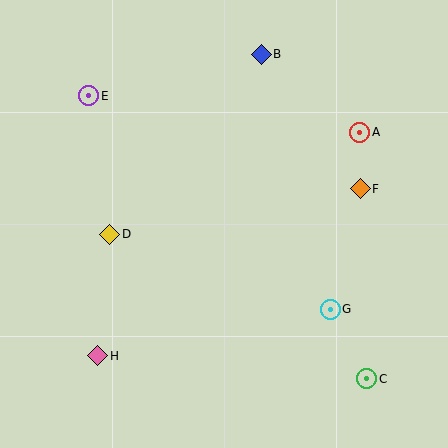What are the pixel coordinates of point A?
Point A is at (360, 132).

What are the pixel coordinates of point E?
Point E is at (89, 96).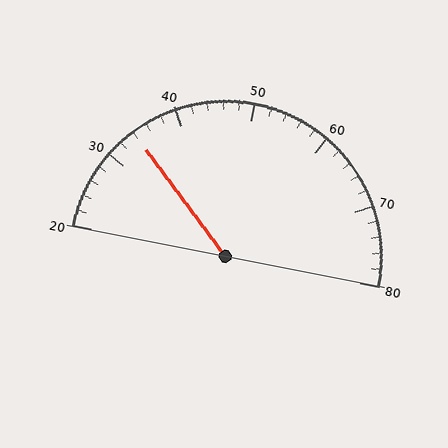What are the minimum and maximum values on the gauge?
The gauge ranges from 20 to 80.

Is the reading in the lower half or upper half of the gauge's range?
The reading is in the lower half of the range (20 to 80).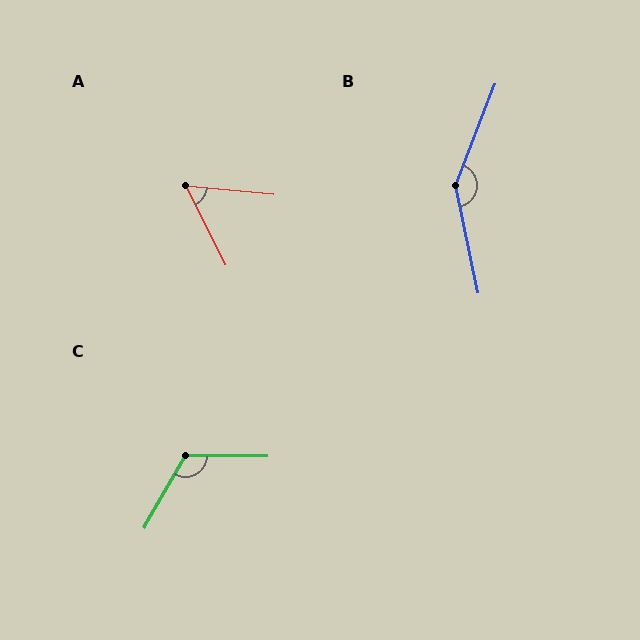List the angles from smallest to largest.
A (58°), C (119°), B (147°).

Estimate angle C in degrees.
Approximately 119 degrees.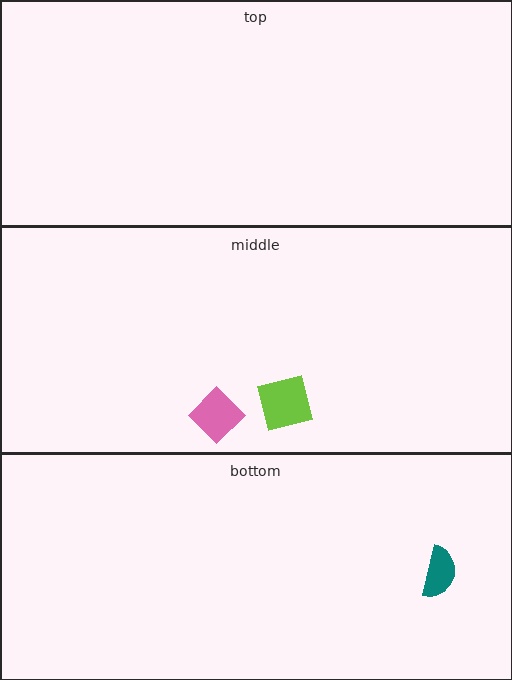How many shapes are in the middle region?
2.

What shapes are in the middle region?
The pink diamond, the lime square.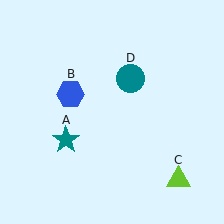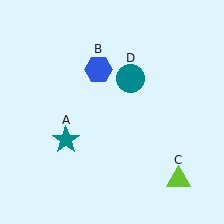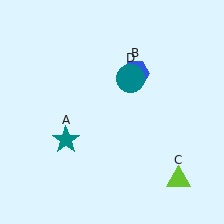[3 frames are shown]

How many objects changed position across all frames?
1 object changed position: blue hexagon (object B).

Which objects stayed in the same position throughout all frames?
Teal star (object A) and lime triangle (object C) and teal circle (object D) remained stationary.